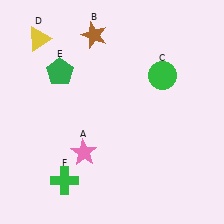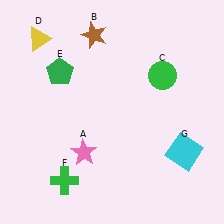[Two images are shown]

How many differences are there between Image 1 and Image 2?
There is 1 difference between the two images.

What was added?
A cyan square (G) was added in Image 2.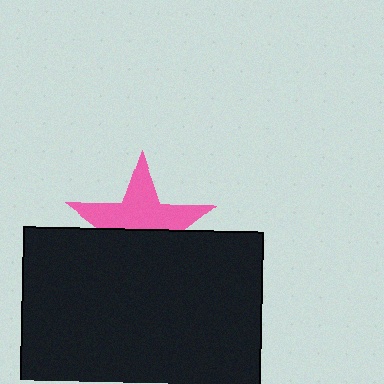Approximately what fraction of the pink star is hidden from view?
Roughly 47% of the pink star is hidden behind the black rectangle.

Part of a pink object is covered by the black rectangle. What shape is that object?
It is a star.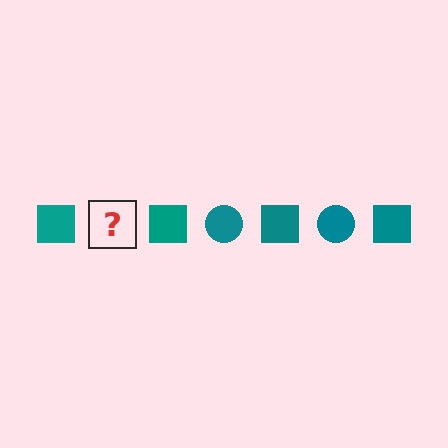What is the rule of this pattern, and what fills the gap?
The rule is that the pattern cycles through square, circle shapes in teal. The gap should be filled with a teal circle.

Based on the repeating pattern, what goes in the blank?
The blank should be a teal circle.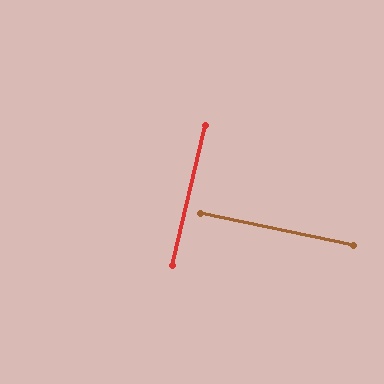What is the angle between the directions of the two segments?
Approximately 88 degrees.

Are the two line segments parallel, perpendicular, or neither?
Perpendicular — they meet at approximately 88°.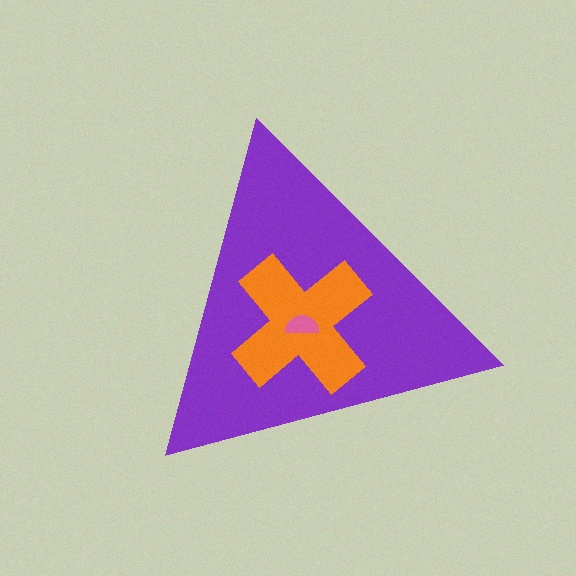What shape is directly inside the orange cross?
The pink semicircle.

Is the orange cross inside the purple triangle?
Yes.